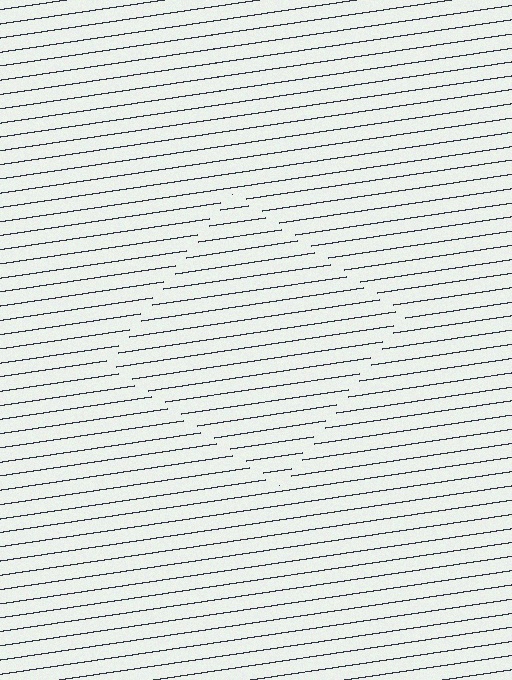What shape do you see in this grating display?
An illusory square. The interior of the shape contains the same grating, shifted by half a period — the contour is defined by the phase discontinuity where line-ends from the inner and outer gratings abut.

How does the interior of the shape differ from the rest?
The interior of the shape contains the same grating, shifted by half a period — the contour is defined by the phase discontinuity where line-ends from the inner and outer gratings abut.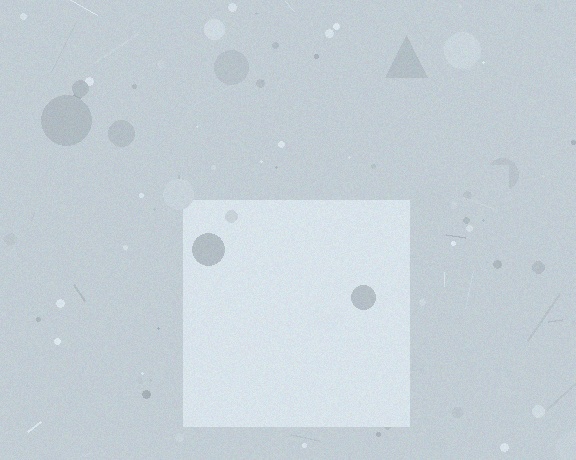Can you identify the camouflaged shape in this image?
The camouflaged shape is a square.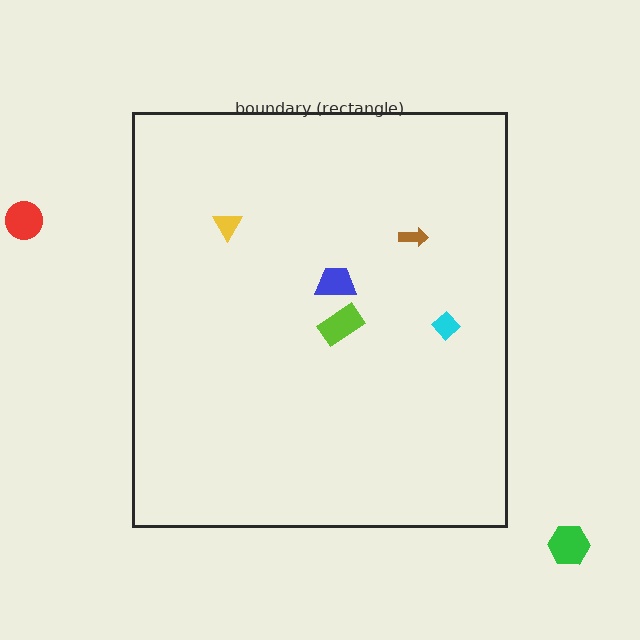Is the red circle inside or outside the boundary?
Outside.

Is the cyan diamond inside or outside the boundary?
Inside.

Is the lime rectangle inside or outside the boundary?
Inside.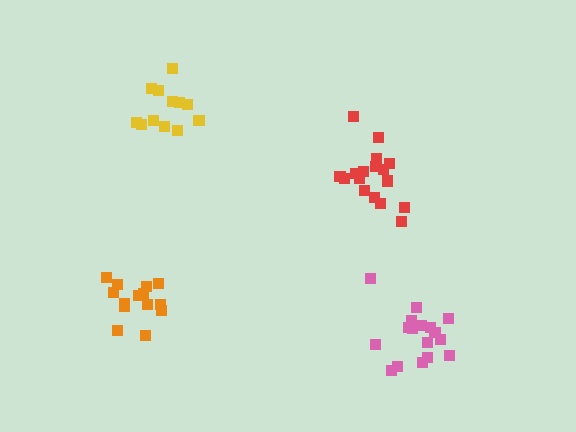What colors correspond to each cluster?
The clusters are colored: orange, pink, yellow, red.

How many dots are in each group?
Group 1: 14 dots, Group 2: 18 dots, Group 3: 12 dots, Group 4: 17 dots (61 total).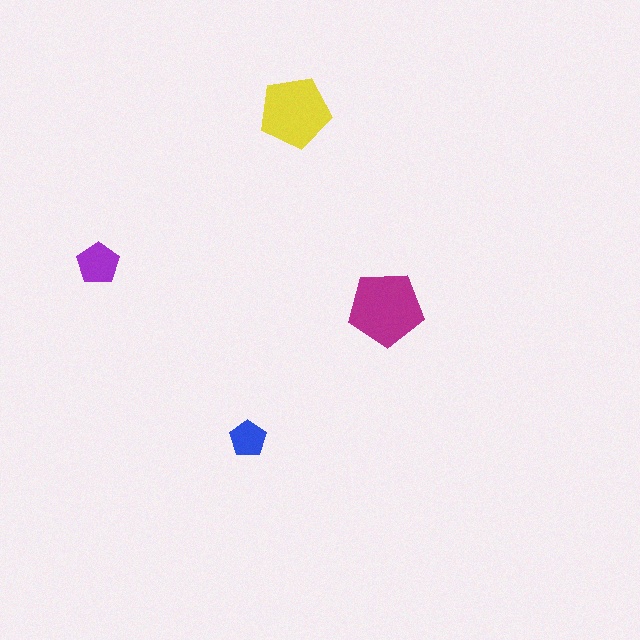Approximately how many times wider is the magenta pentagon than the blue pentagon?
About 2 times wider.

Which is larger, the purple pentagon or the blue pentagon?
The purple one.